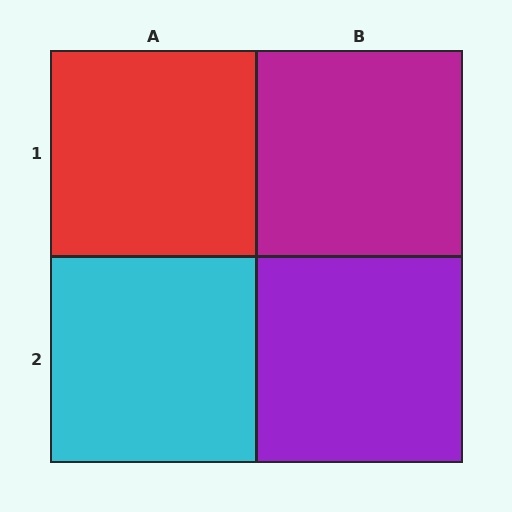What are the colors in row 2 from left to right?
Cyan, purple.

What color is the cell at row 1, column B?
Magenta.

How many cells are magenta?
1 cell is magenta.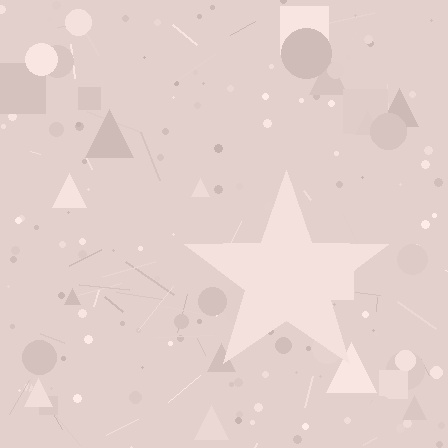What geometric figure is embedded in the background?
A star is embedded in the background.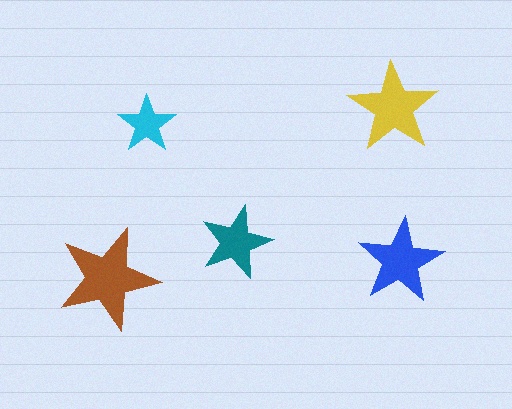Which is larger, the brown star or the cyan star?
The brown one.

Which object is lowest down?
The brown star is bottommost.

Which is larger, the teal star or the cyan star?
The teal one.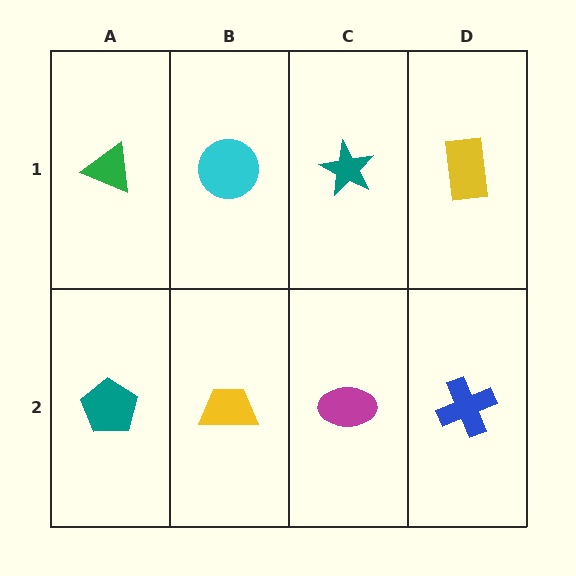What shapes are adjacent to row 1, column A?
A teal pentagon (row 2, column A), a cyan circle (row 1, column B).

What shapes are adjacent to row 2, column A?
A green triangle (row 1, column A), a yellow trapezoid (row 2, column B).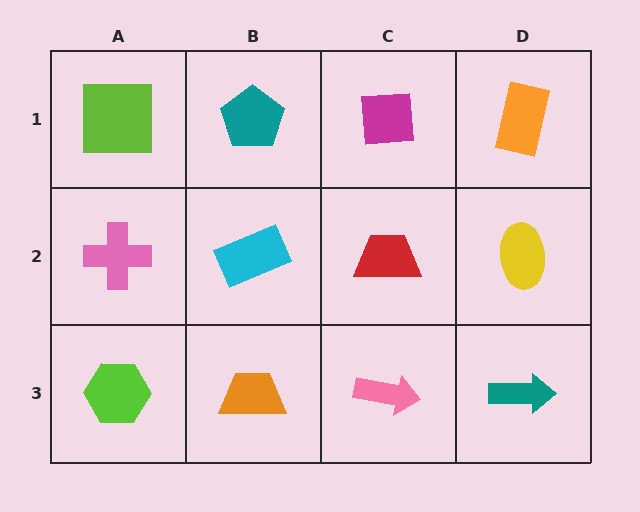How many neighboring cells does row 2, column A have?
3.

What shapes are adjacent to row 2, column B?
A teal pentagon (row 1, column B), an orange trapezoid (row 3, column B), a pink cross (row 2, column A), a red trapezoid (row 2, column C).